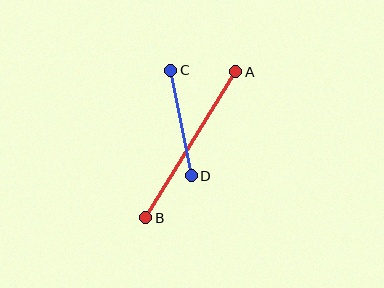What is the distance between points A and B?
The distance is approximately 171 pixels.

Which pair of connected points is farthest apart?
Points A and B are farthest apart.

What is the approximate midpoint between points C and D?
The midpoint is at approximately (181, 123) pixels.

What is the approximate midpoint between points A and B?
The midpoint is at approximately (191, 145) pixels.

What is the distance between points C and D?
The distance is approximately 107 pixels.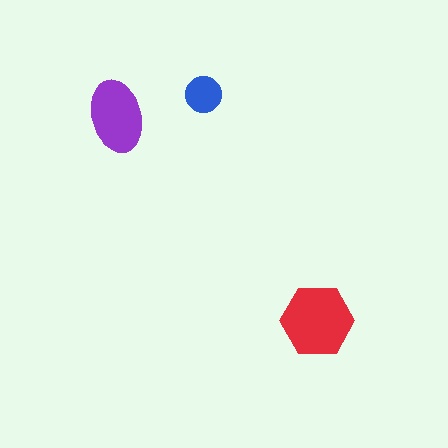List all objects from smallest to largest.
The blue circle, the purple ellipse, the red hexagon.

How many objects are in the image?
There are 3 objects in the image.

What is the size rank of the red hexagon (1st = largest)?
1st.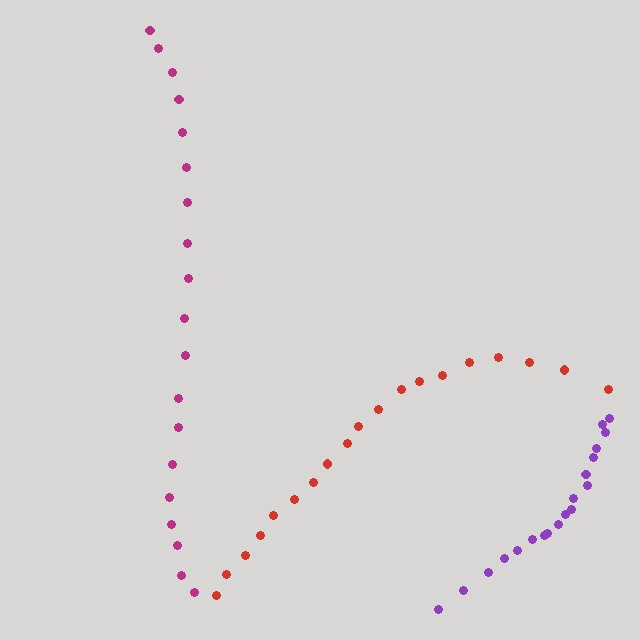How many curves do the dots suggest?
There are 3 distinct paths.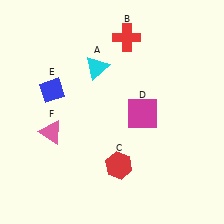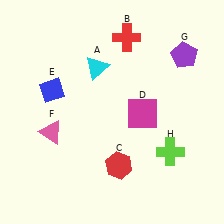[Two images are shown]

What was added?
A purple pentagon (G), a lime cross (H) were added in Image 2.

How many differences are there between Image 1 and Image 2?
There are 2 differences between the two images.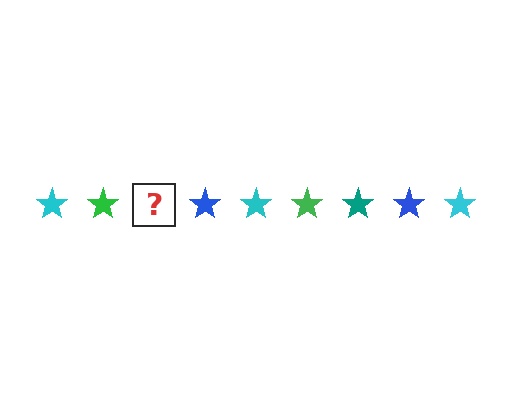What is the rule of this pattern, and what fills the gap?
The rule is that the pattern cycles through cyan, green, teal, blue stars. The gap should be filled with a teal star.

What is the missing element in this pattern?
The missing element is a teal star.